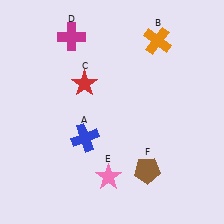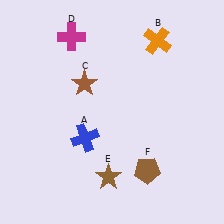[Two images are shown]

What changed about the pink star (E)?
In Image 1, E is pink. In Image 2, it changed to brown.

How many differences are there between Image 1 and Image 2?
There are 2 differences between the two images.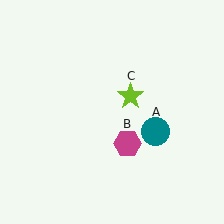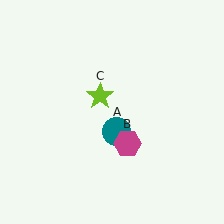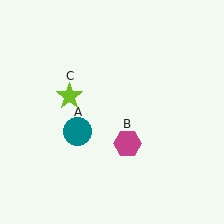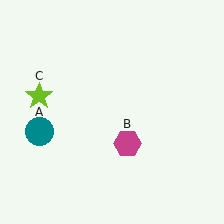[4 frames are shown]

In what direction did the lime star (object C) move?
The lime star (object C) moved left.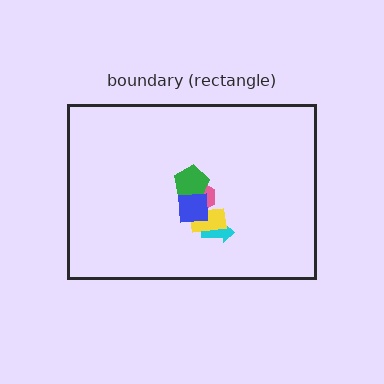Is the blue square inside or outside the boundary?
Inside.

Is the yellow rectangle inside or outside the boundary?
Inside.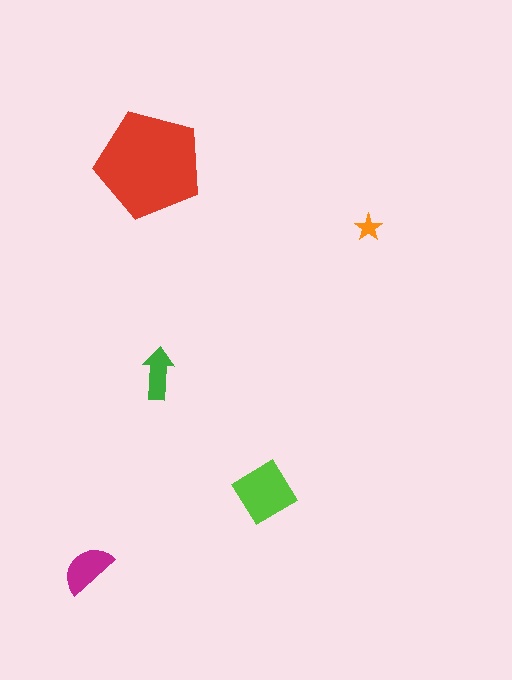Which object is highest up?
The red pentagon is topmost.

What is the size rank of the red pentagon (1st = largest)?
1st.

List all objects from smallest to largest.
The orange star, the green arrow, the magenta semicircle, the lime diamond, the red pentagon.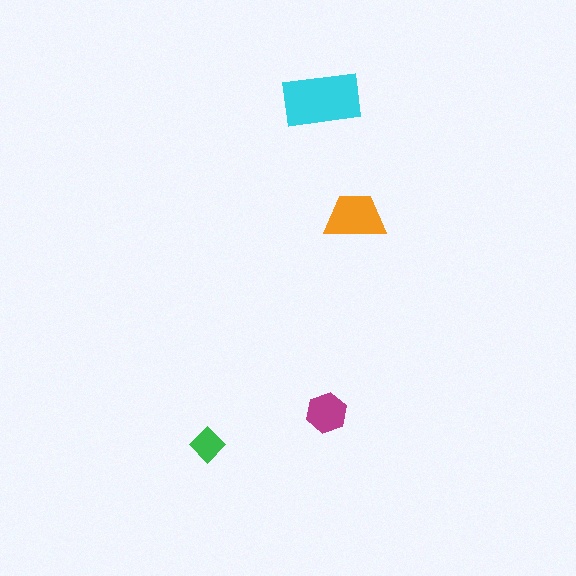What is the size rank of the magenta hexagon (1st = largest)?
3rd.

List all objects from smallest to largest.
The green diamond, the magenta hexagon, the orange trapezoid, the cyan rectangle.